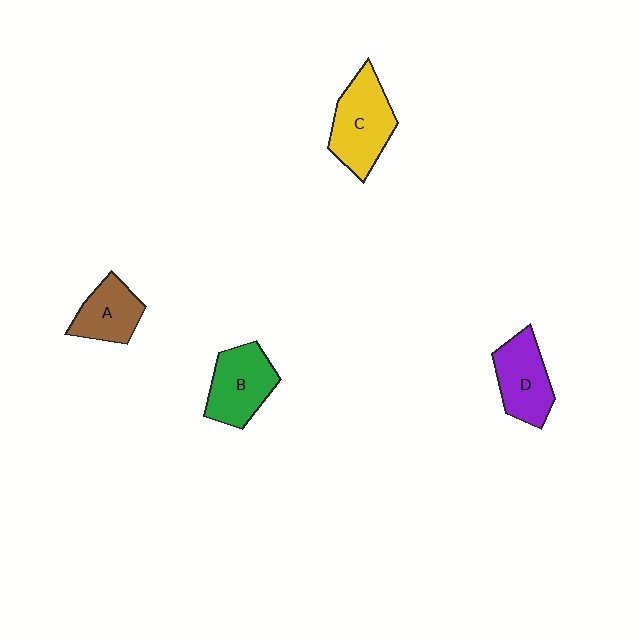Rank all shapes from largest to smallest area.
From largest to smallest: C (yellow), B (green), D (purple), A (brown).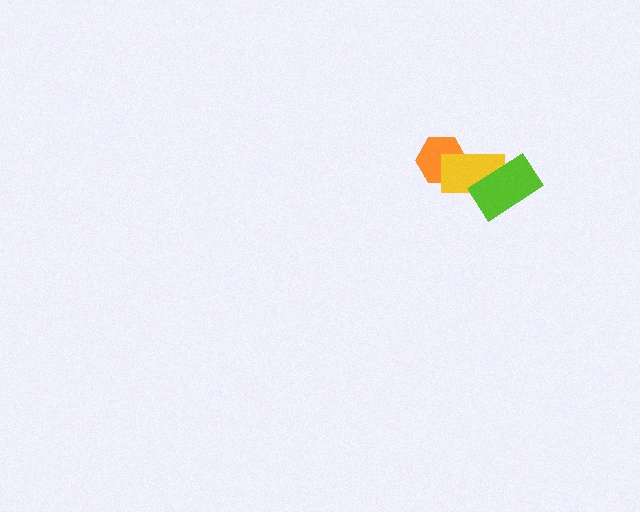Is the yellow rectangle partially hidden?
Yes, it is partially covered by another shape.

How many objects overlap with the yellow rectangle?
2 objects overlap with the yellow rectangle.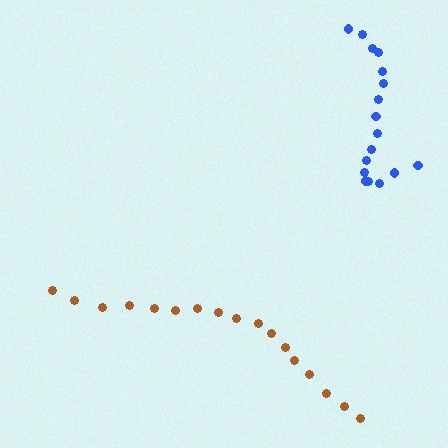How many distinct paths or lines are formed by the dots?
There are 2 distinct paths.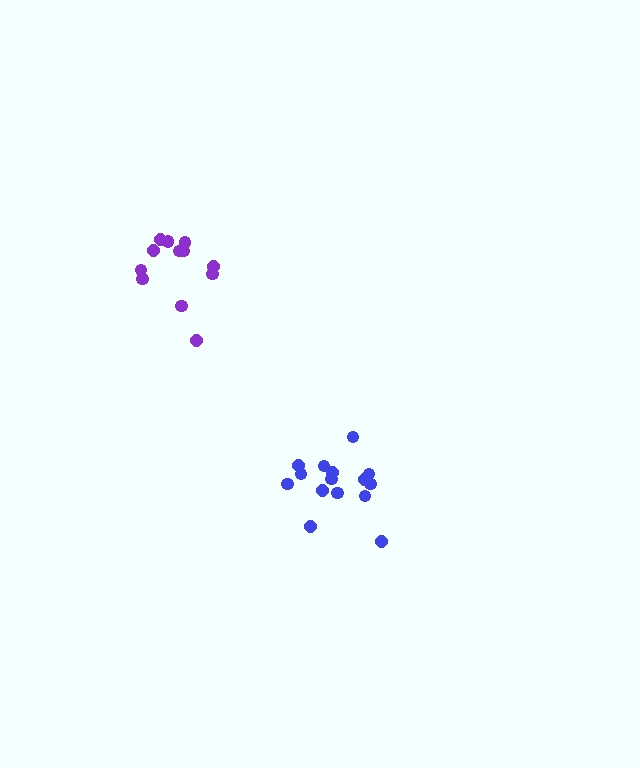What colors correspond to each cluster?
The clusters are colored: purple, blue.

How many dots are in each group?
Group 1: 12 dots, Group 2: 15 dots (27 total).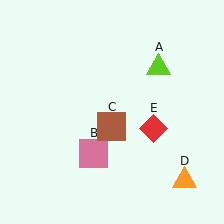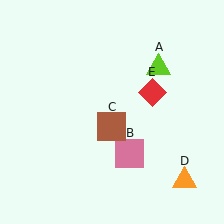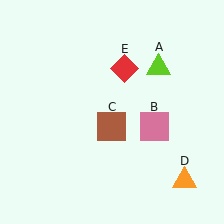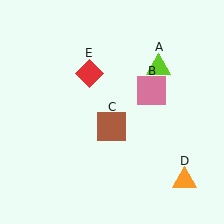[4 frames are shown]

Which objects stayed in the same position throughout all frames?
Lime triangle (object A) and brown square (object C) and orange triangle (object D) remained stationary.